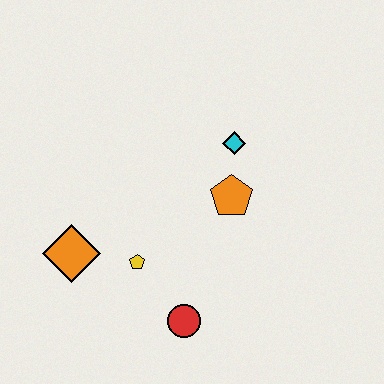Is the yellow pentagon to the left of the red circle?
Yes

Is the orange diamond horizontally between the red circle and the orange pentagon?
No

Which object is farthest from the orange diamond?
The cyan diamond is farthest from the orange diamond.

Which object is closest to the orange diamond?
The yellow pentagon is closest to the orange diamond.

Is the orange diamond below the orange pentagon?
Yes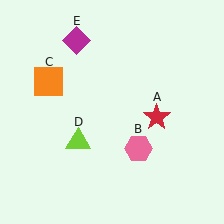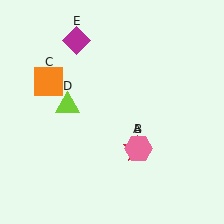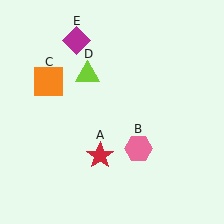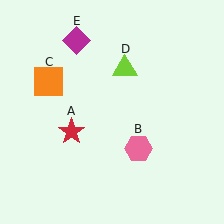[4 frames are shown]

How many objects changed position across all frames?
2 objects changed position: red star (object A), lime triangle (object D).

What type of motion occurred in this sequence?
The red star (object A), lime triangle (object D) rotated clockwise around the center of the scene.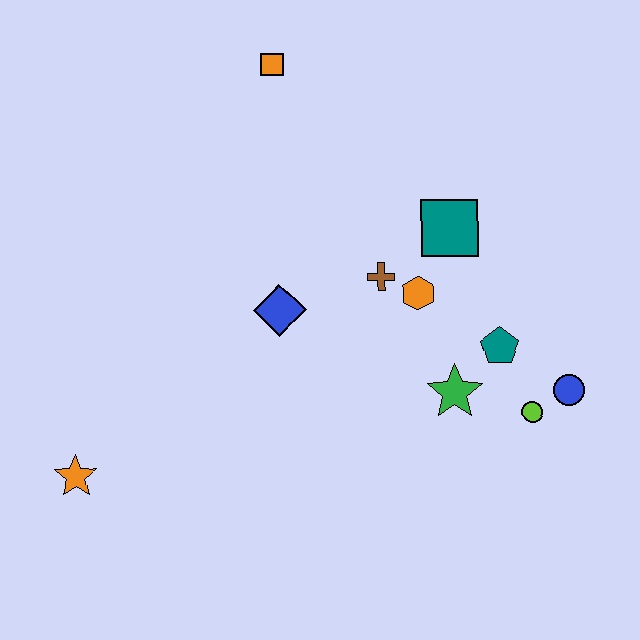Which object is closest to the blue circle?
The lime circle is closest to the blue circle.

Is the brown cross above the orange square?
No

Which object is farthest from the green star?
The orange star is farthest from the green star.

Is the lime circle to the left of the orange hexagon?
No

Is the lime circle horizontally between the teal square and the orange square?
No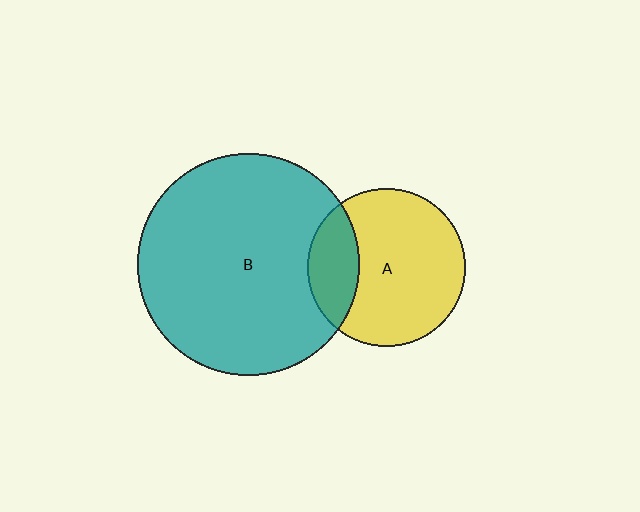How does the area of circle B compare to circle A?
Approximately 2.0 times.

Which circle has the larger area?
Circle B (teal).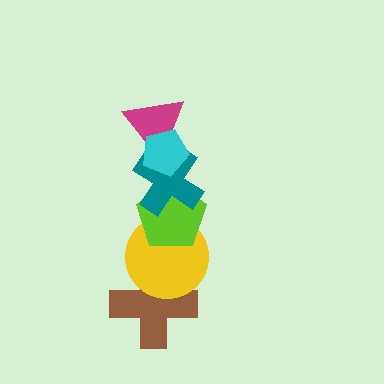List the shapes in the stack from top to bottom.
From top to bottom: the cyan pentagon, the magenta triangle, the teal cross, the lime pentagon, the yellow circle, the brown cross.